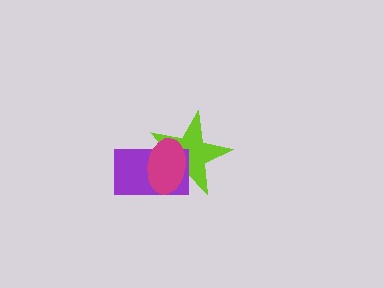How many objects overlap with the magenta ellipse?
2 objects overlap with the magenta ellipse.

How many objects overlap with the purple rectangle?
2 objects overlap with the purple rectangle.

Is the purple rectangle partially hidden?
Yes, it is partially covered by another shape.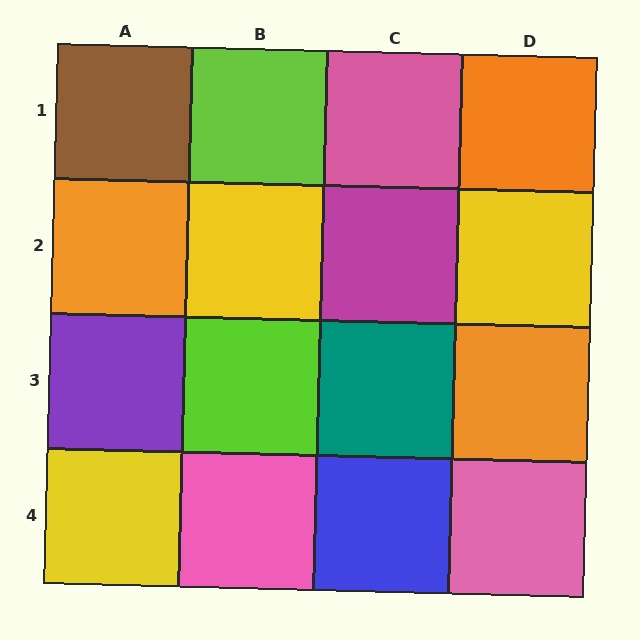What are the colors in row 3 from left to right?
Purple, lime, teal, orange.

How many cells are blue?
1 cell is blue.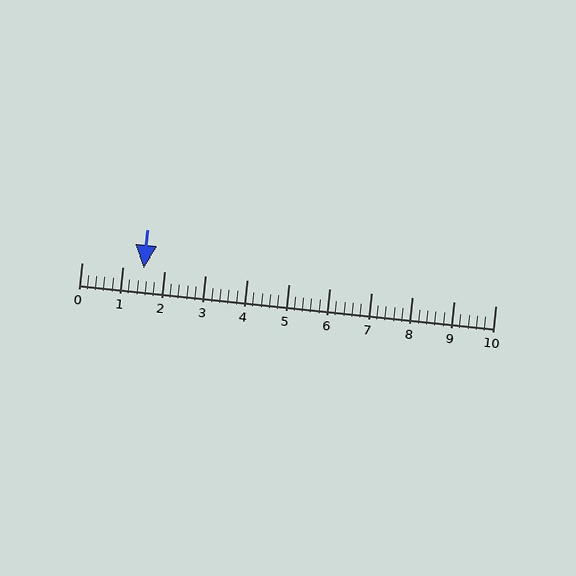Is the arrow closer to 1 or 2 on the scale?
The arrow is closer to 2.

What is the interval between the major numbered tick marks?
The major tick marks are spaced 1 units apart.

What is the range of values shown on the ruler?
The ruler shows values from 0 to 10.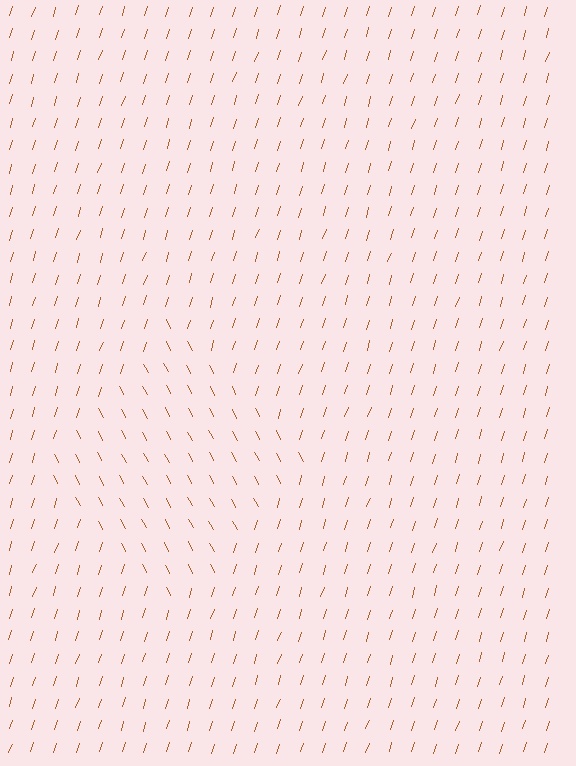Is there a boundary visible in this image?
Yes, there is a texture boundary formed by a change in line orientation.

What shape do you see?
I see a diamond.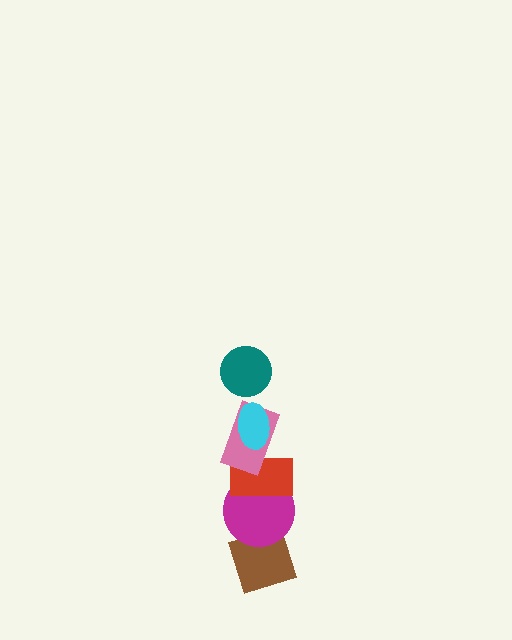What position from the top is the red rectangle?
The red rectangle is 4th from the top.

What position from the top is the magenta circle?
The magenta circle is 5th from the top.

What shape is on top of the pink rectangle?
The cyan ellipse is on top of the pink rectangle.